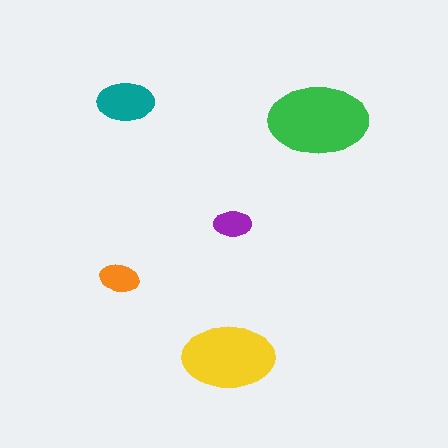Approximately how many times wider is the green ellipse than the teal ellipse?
About 2 times wider.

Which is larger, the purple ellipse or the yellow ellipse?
The yellow one.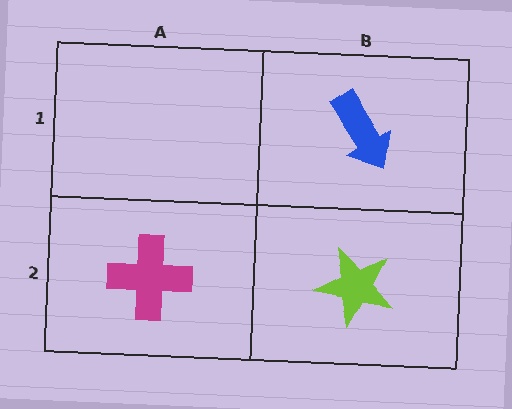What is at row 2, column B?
A lime star.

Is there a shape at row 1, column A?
No, that cell is empty.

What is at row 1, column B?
A blue arrow.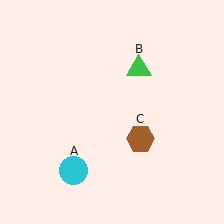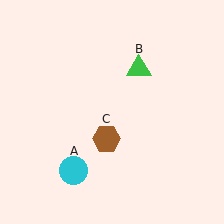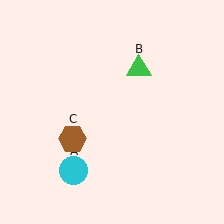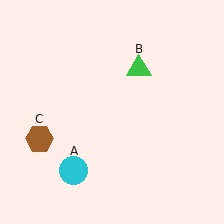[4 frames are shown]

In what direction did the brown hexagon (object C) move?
The brown hexagon (object C) moved left.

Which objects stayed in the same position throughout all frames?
Cyan circle (object A) and green triangle (object B) remained stationary.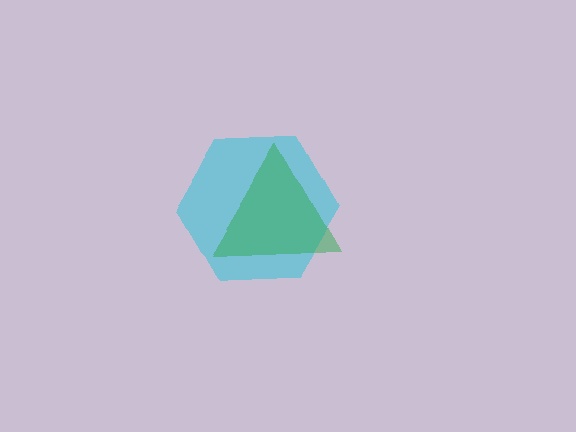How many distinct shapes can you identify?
There are 2 distinct shapes: a cyan hexagon, a green triangle.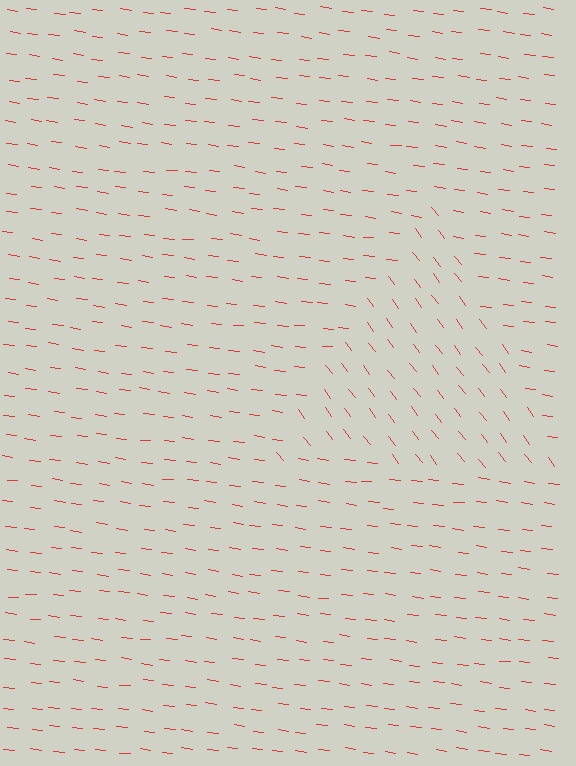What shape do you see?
I see a triangle.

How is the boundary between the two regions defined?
The boundary is defined purely by a change in line orientation (approximately 45 degrees difference). All lines are the same color and thickness.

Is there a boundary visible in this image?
Yes, there is a texture boundary formed by a change in line orientation.